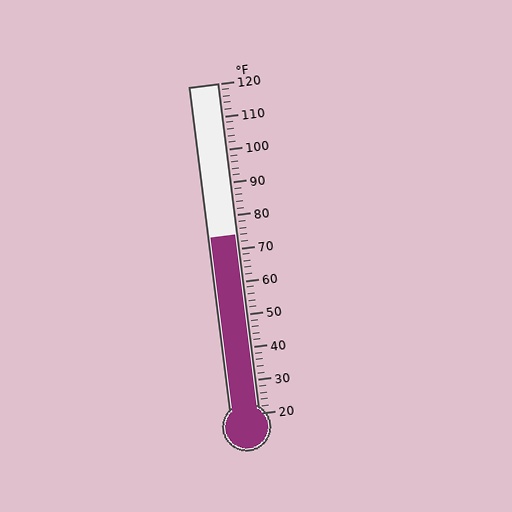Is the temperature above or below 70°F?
The temperature is above 70°F.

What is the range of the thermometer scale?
The thermometer scale ranges from 20°F to 120°F.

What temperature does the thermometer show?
The thermometer shows approximately 74°F.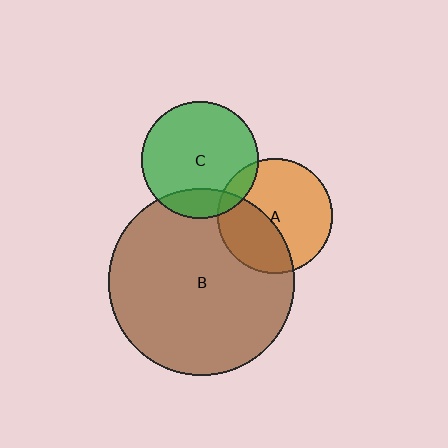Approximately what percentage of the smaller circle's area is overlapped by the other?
Approximately 40%.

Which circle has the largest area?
Circle B (brown).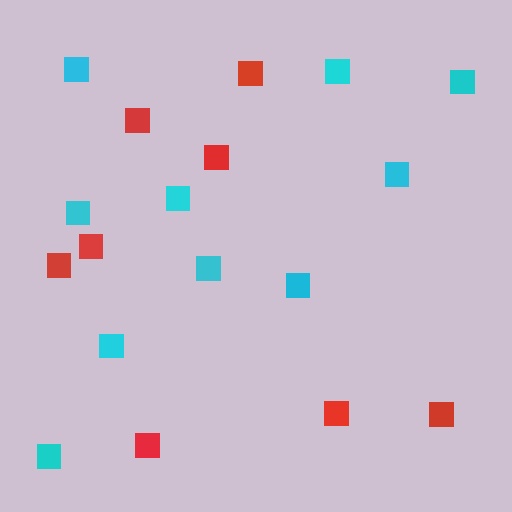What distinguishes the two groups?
There are 2 groups: one group of cyan squares (10) and one group of red squares (8).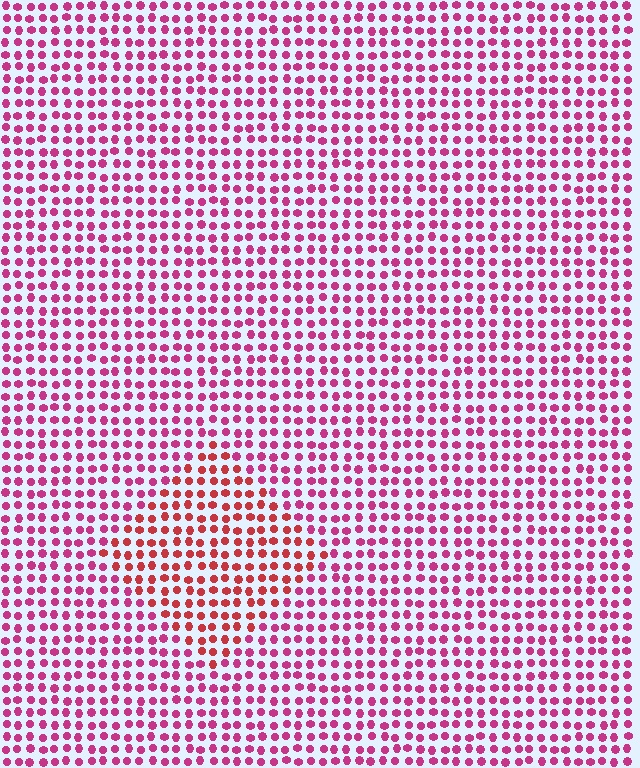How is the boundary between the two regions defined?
The boundary is defined purely by a slight shift in hue (about 30 degrees). Spacing, size, and orientation are identical on both sides.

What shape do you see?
I see a diamond.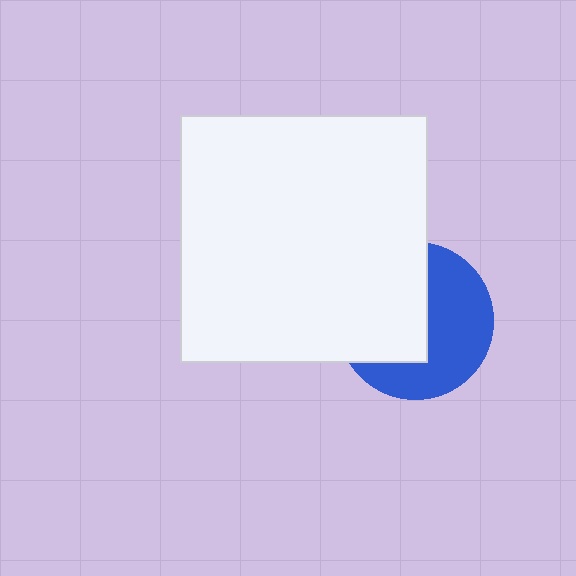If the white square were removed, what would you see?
You would see the complete blue circle.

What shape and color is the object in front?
The object in front is a white square.